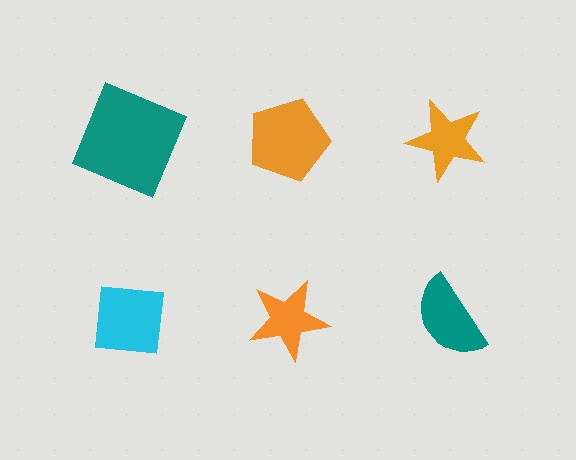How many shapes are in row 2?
3 shapes.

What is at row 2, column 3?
A teal semicircle.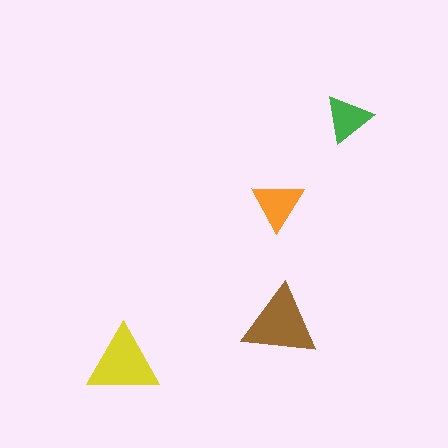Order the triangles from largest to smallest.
the brown one, the yellow one, the orange one, the green one.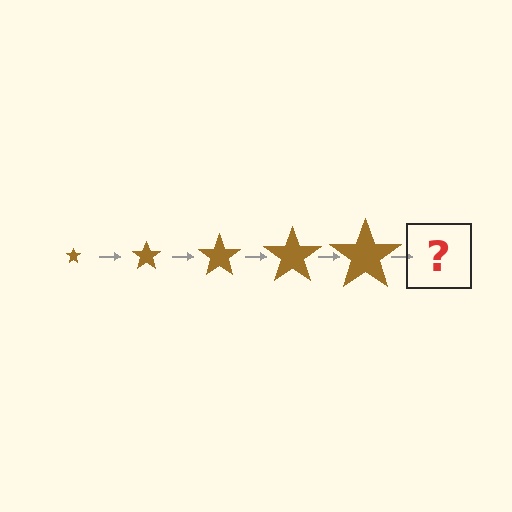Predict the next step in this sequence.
The next step is a brown star, larger than the previous one.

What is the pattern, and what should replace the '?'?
The pattern is that the star gets progressively larger each step. The '?' should be a brown star, larger than the previous one.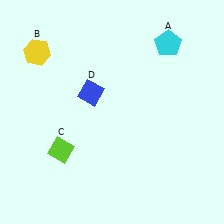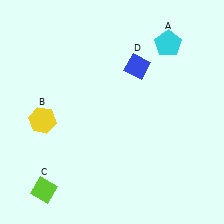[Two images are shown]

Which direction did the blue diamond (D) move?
The blue diamond (D) moved right.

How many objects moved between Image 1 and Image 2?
3 objects moved between the two images.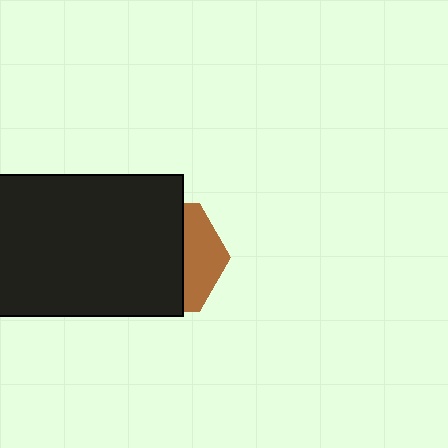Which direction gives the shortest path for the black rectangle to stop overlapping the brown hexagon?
Moving left gives the shortest separation.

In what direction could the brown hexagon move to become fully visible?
The brown hexagon could move right. That would shift it out from behind the black rectangle entirely.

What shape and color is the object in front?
The object in front is a black rectangle.